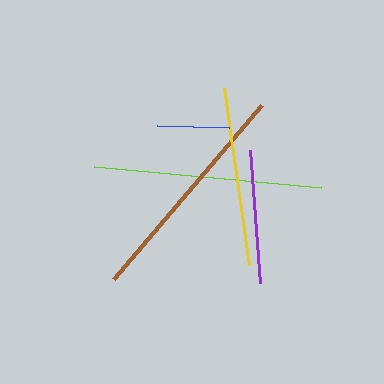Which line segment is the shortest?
The blue line is the shortest at approximately 72 pixels.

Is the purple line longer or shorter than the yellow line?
The yellow line is longer than the purple line.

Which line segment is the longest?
The brown line is the longest at approximately 228 pixels.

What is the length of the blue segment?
The blue segment is approximately 72 pixels long.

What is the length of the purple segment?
The purple segment is approximately 133 pixels long.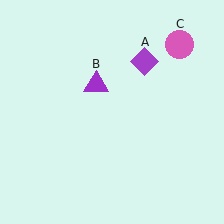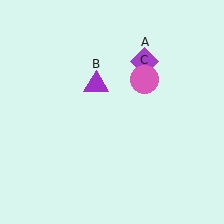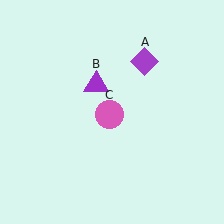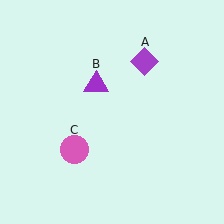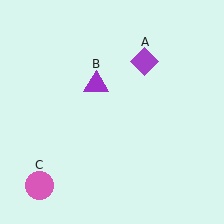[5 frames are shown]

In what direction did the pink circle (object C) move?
The pink circle (object C) moved down and to the left.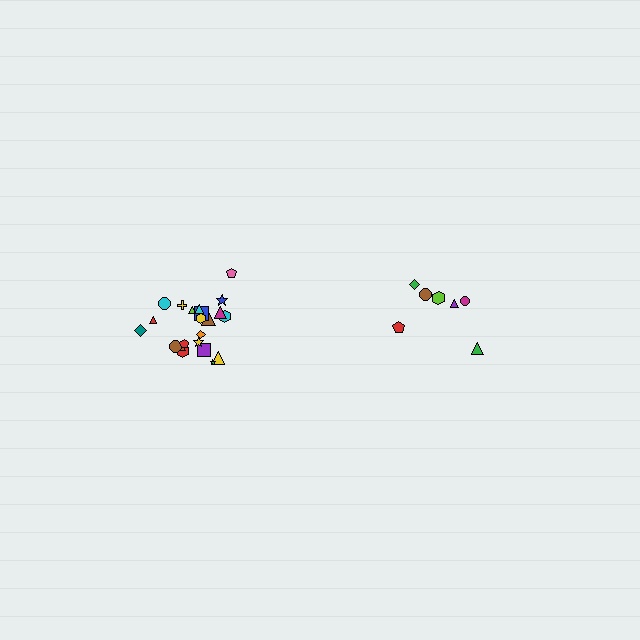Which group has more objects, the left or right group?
The left group.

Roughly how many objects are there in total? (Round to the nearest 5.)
Roughly 30 objects in total.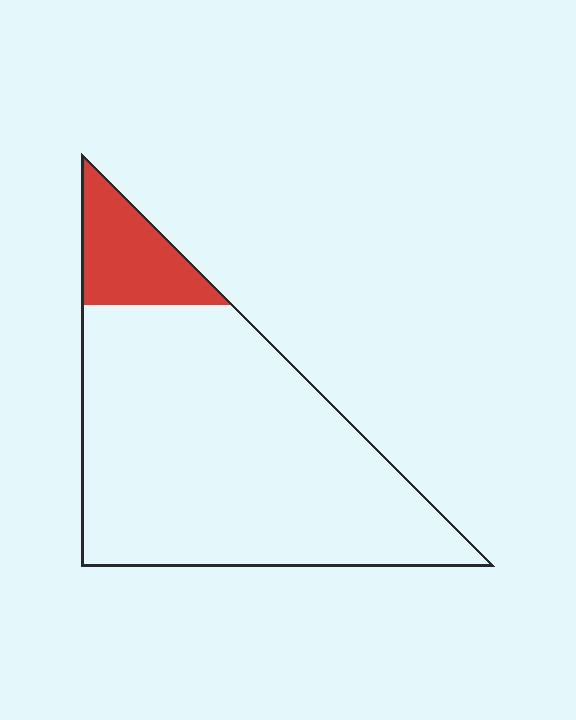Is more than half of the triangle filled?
No.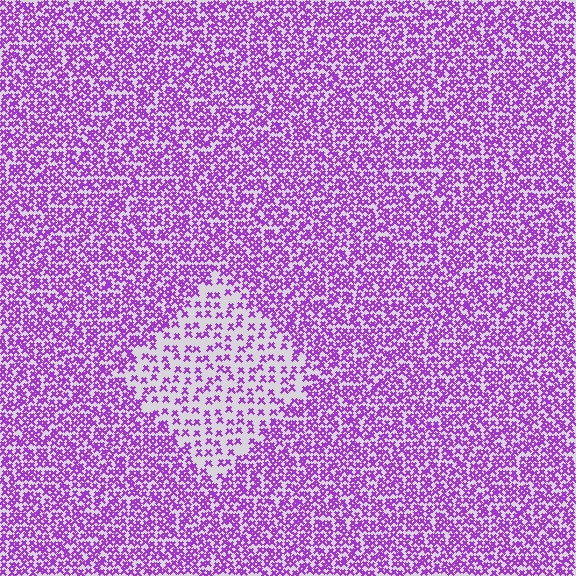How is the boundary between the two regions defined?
The boundary is defined by a change in element density (approximately 2.3x ratio). All elements are the same color, size, and shape.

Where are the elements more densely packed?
The elements are more densely packed outside the diamond boundary.